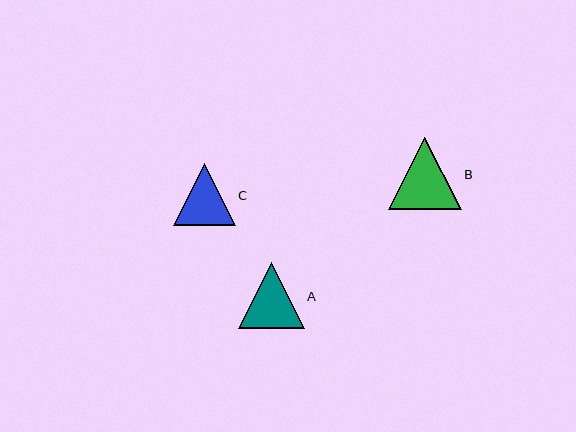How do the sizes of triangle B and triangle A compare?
Triangle B and triangle A are approximately the same size.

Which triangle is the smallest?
Triangle C is the smallest with a size of approximately 62 pixels.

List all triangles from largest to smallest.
From largest to smallest: B, A, C.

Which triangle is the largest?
Triangle B is the largest with a size of approximately 72 pixels.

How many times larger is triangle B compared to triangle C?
Triangle B is approximately 1.2 times the size of triangle C.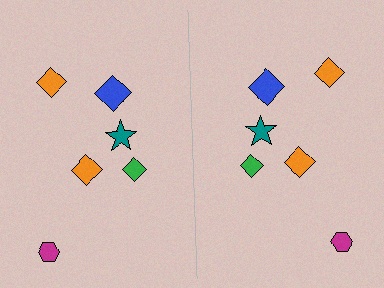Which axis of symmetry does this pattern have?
The pattern has a vertical axis of symmetry running through the center of the image.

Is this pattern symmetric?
Yes, this pattern has bilateral (reflection) symmetry.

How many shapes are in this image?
There are 12 shapes in this image.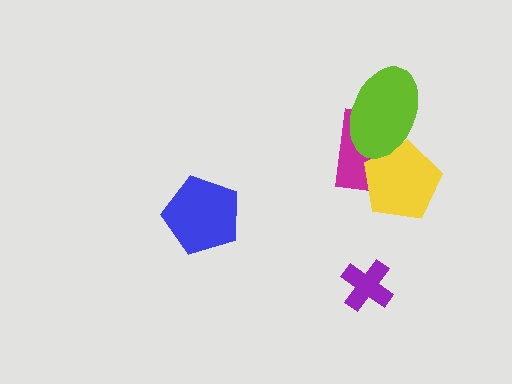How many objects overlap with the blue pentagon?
0 objects overlap with the blue pentagon.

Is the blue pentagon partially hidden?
No, no other shape covers it.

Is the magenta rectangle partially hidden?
Yes, it is partially covered by another shape.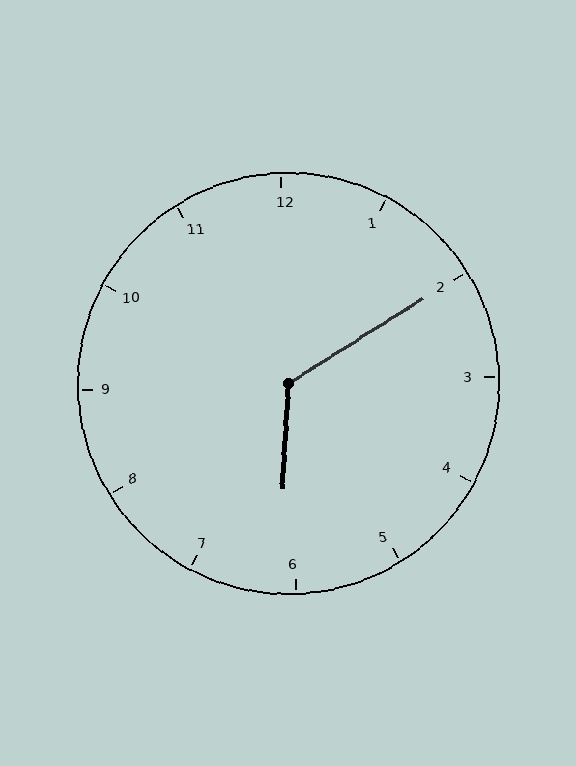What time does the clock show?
6:10.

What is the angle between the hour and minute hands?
Approximately 125 degrees.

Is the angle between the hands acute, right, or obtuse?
It is obtuse.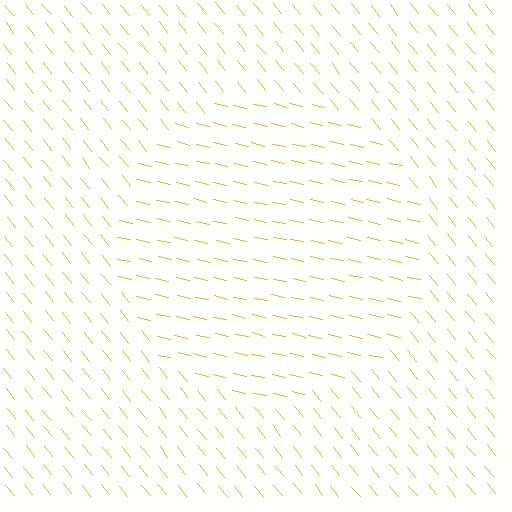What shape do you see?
I see a circle.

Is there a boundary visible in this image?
Yes, there is a texture boundary formed by a change in line orientation.